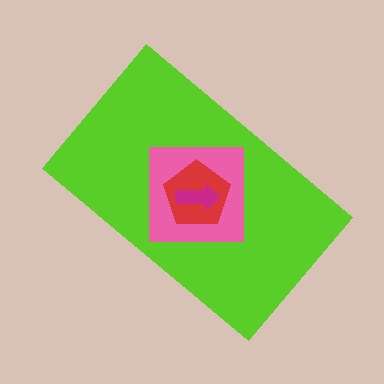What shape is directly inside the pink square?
The red pentagon.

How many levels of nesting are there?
4.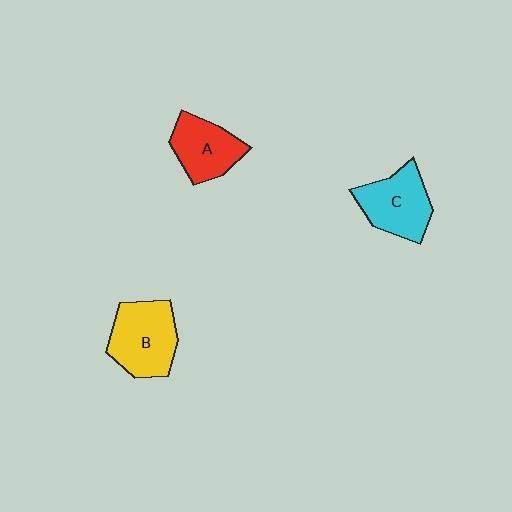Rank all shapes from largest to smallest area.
From largest to smallest: B (yellow), C (cyan), A (red).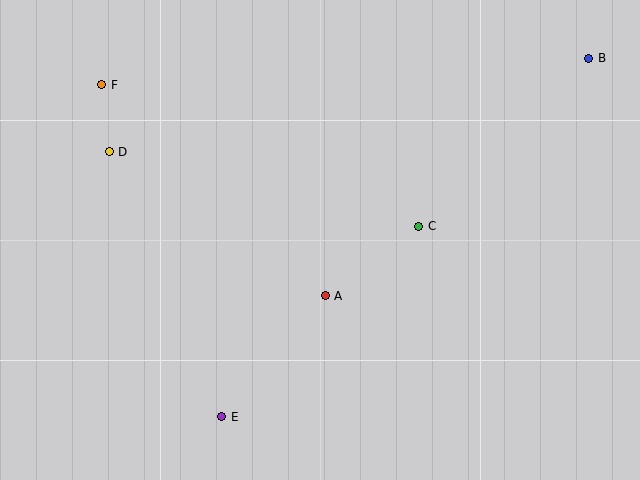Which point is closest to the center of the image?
Point A at (325, 296) is closest to the center.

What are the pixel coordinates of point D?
Point D is at (109, 152).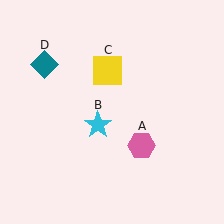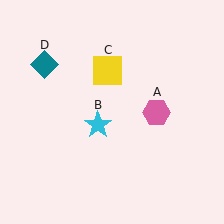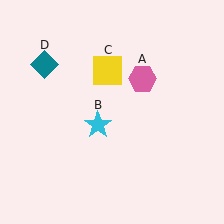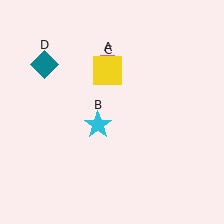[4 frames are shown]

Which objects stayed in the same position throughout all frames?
Cyan star (object B) and yellow square (object C) and teal diamond (object D) remained stationary.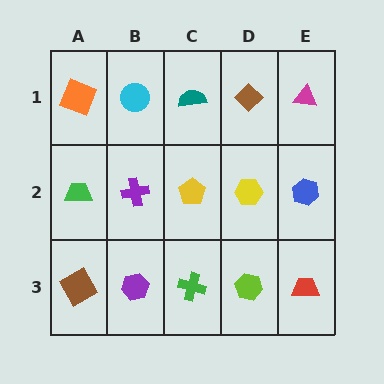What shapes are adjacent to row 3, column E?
A blue hexagon (row 2, column E), a lime hexagon (row 3, column D).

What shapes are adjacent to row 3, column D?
A yellow hexagon (row 2, column D), a green cross (row 3, column C), a red trapezoid (row 3, column E).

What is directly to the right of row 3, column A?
A purple hexagon.